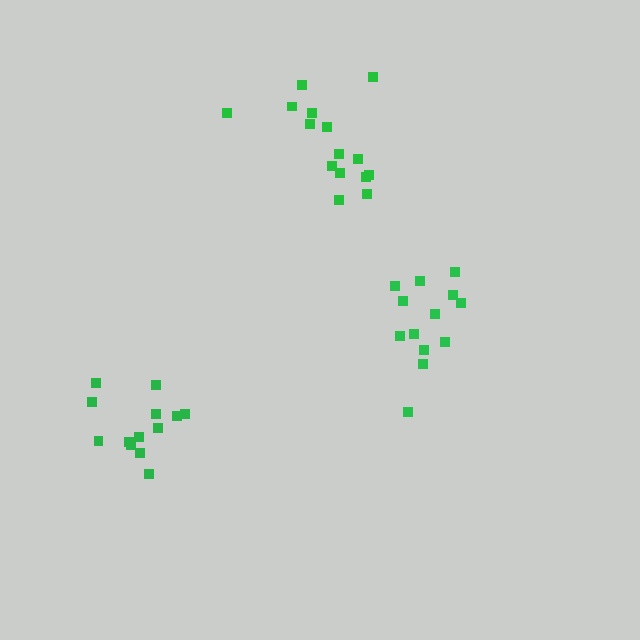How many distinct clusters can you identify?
There are 3 distinct clusters.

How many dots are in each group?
Group 1: 13 dots, Group 2: 13 dots, Group 3: 15 dots (41 total).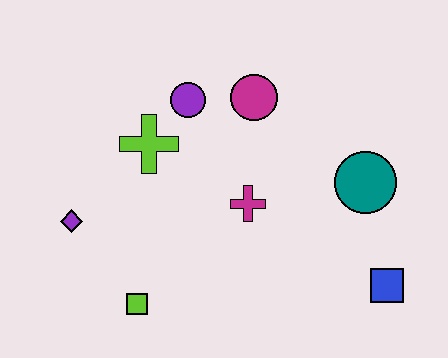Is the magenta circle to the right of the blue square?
No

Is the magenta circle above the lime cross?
Yes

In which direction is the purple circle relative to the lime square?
The purple circle is above the lime square.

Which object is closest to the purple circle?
The lime cross is closest to the purple circle.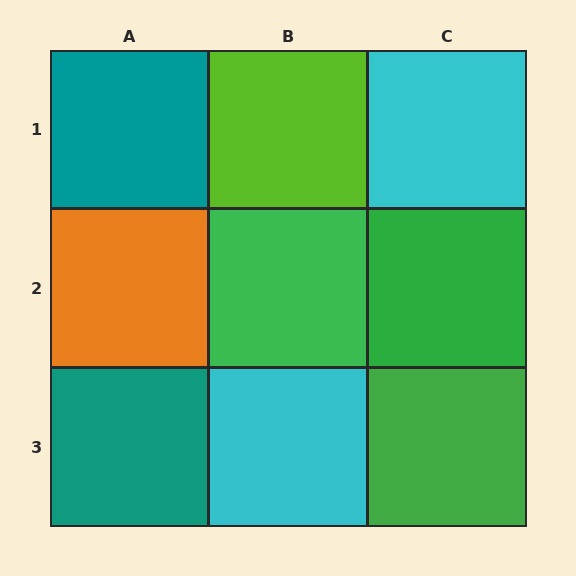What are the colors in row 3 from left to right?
Teal, cyan, green.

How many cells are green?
3 cells are green.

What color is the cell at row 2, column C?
Green.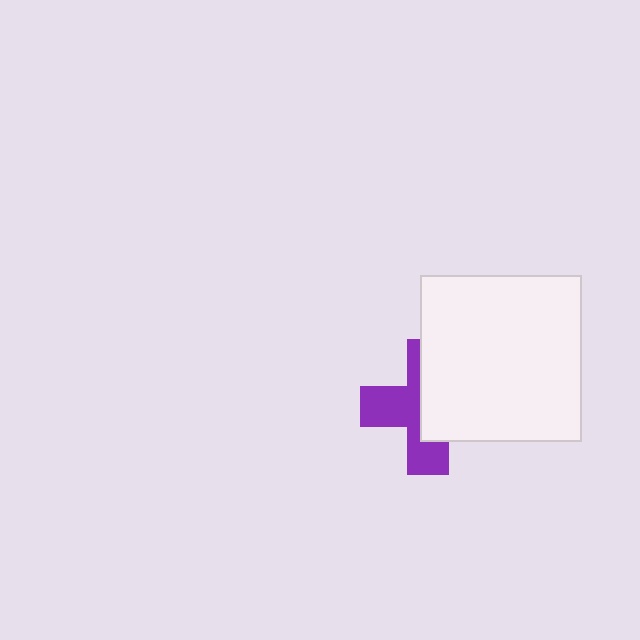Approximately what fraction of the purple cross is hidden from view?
Roughly 52% of the purple cross is hidden behind the white rectangle.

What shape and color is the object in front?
The object in front is a white rectangle.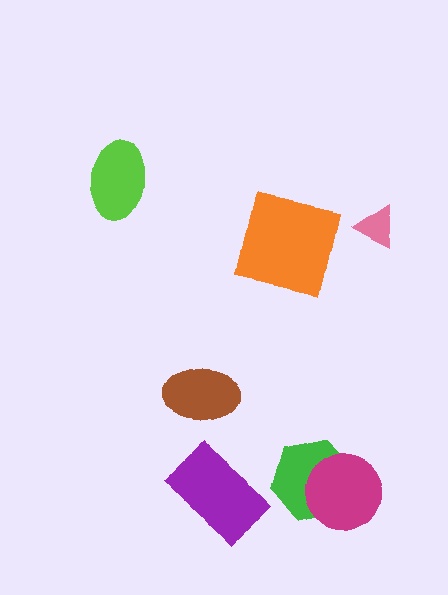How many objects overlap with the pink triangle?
0 objects overlap with the pink triangle.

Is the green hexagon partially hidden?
Yes, it is partially covered by another shape.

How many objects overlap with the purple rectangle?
0 objects overlap with the purple rectangle.